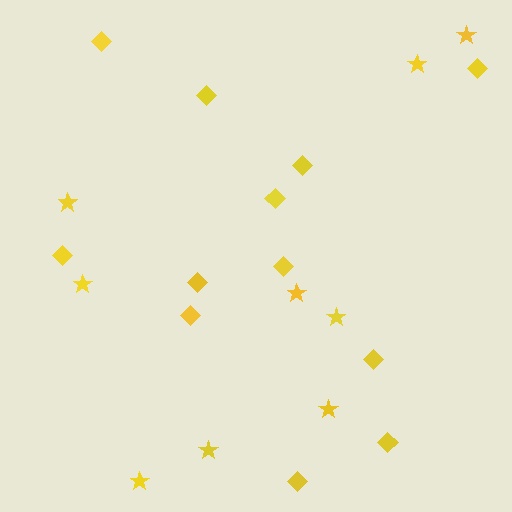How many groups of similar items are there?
There are 2 groups: one group of stars (9) and one group of diamonds (12).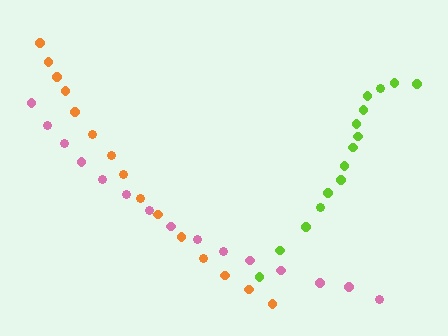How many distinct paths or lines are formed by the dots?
There are 3 distinct paths.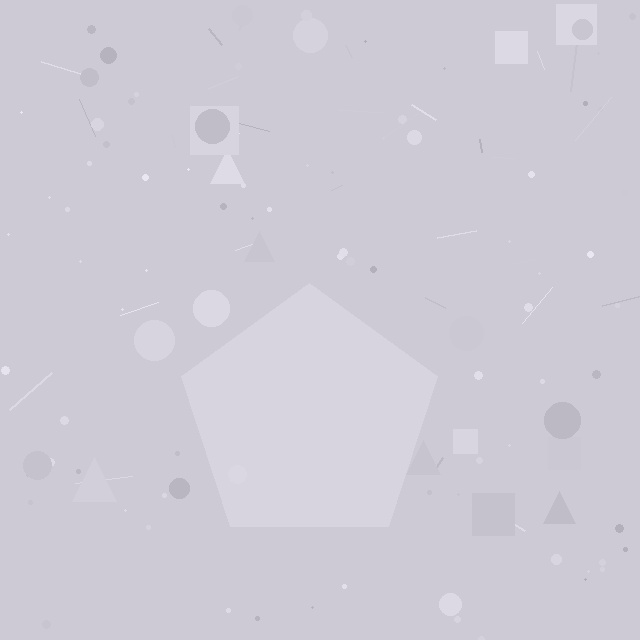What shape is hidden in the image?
A pentagon is hidden in the image.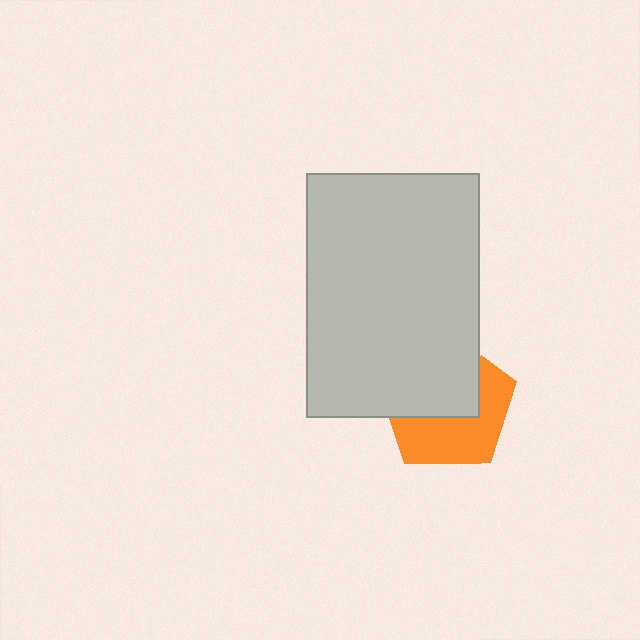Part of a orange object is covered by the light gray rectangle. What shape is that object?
It is a pentagon.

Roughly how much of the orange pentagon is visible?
About half of it is visible (roughly 50%).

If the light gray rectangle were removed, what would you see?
You would see the complete orange pentagon.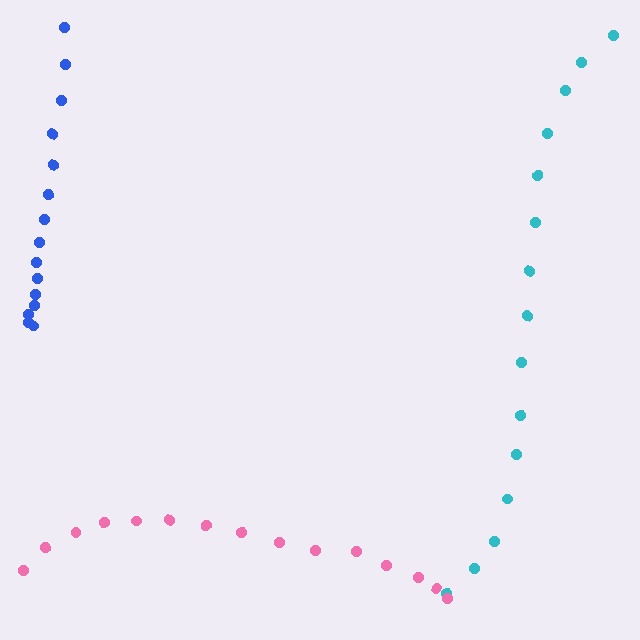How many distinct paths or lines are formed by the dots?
There are 3 distinct paths.